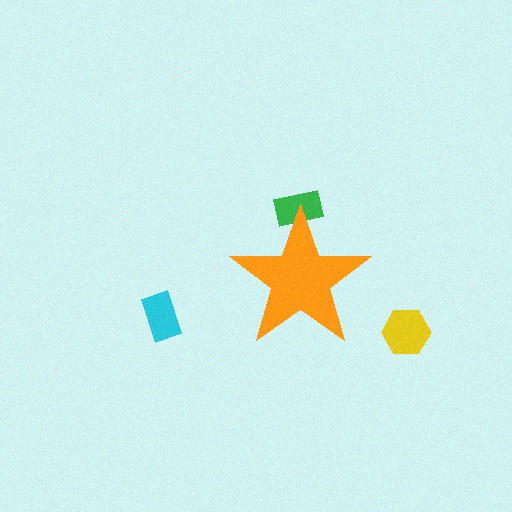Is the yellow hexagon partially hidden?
No, the yellow hexagon is fully visible.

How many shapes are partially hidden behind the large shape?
1 shape is partially hidden.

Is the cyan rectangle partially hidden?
No, the cyan rectangle is fully visible.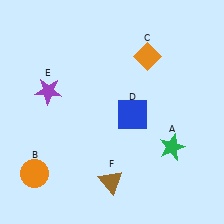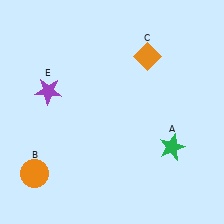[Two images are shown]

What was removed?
The brown triangle (F), the blue square (D) were removed in Image 2.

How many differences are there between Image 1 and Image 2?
There are 2 differences between the two images.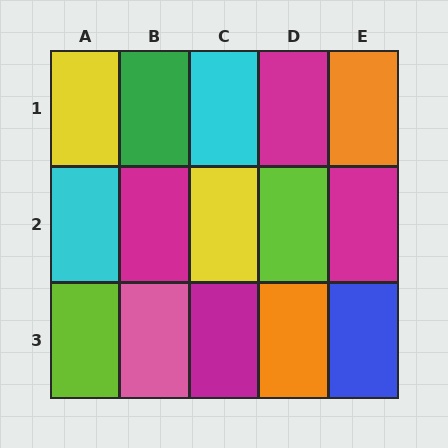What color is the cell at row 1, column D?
Magenta.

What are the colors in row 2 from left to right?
Cyan, magenta, yellow, lime, magenta.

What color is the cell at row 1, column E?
Orange.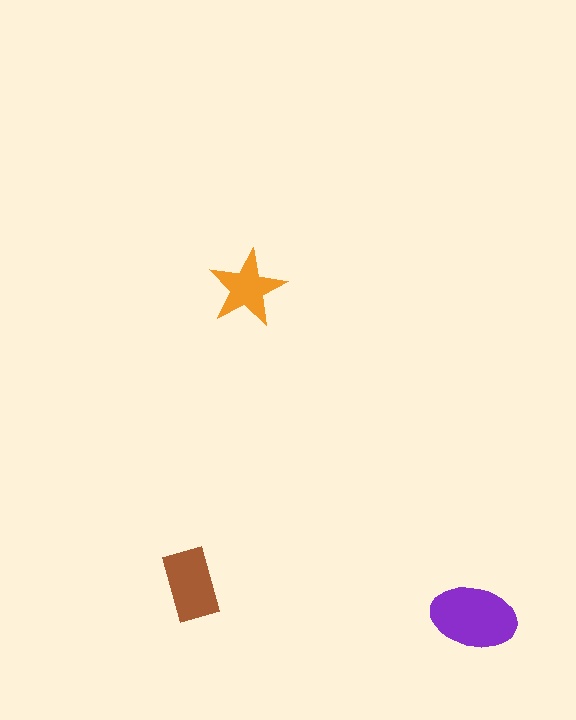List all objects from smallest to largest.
The orange star, the brown rectangle, the purple ellipse.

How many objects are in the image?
There are 3 objects in the image.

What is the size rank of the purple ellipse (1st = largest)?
1st.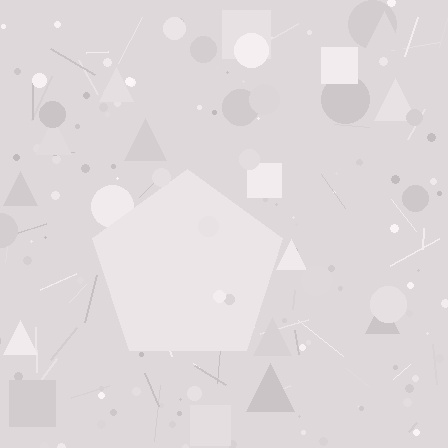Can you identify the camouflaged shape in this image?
The camouflaged shape is a pentagon.